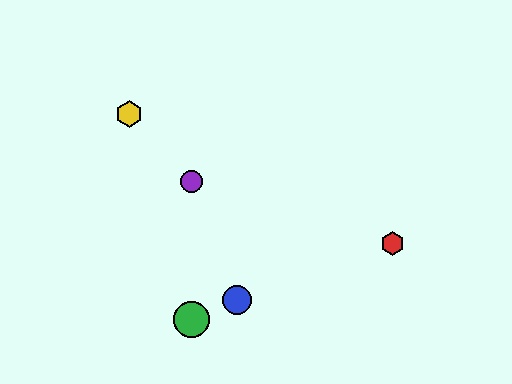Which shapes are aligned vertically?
The green circle, the purple circle are aligned vertically.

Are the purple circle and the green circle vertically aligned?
Yes, both are at x≈192.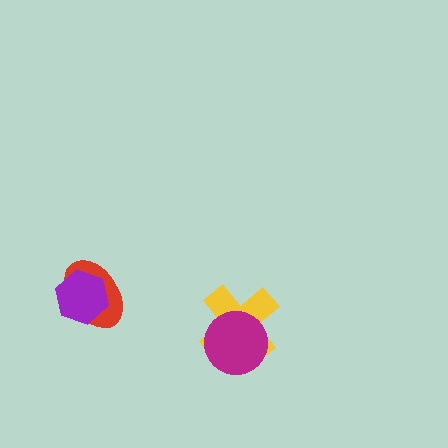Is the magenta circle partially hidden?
No, no other shape covers it.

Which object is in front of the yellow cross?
The magenta circle is in front of the yellow cross.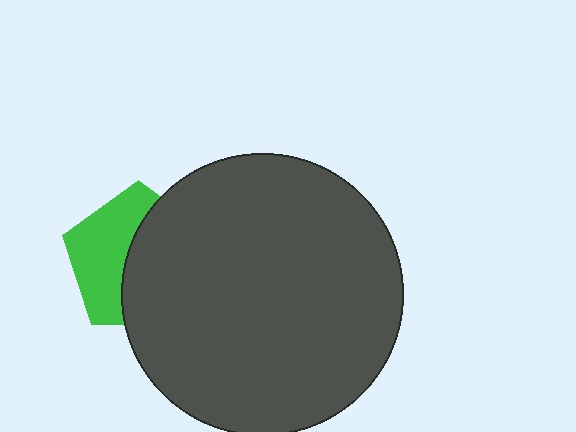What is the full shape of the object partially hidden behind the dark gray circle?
The partially hidden object is a green pentagon.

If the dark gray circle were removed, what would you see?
You would see the complete green pentagon.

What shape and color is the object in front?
The object in front is a dark gray circle.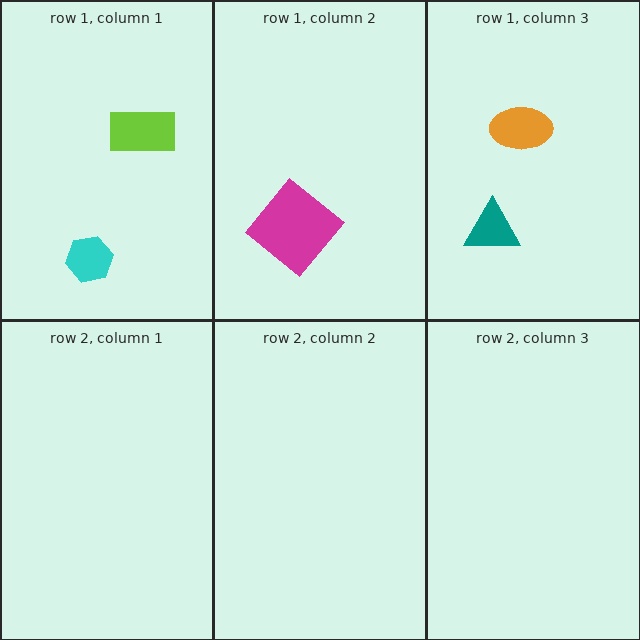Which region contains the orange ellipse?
The row 1, column 3 region.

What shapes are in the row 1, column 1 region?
The lime rectangle, the cyan hexagon.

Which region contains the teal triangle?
The row 1, column 3 region.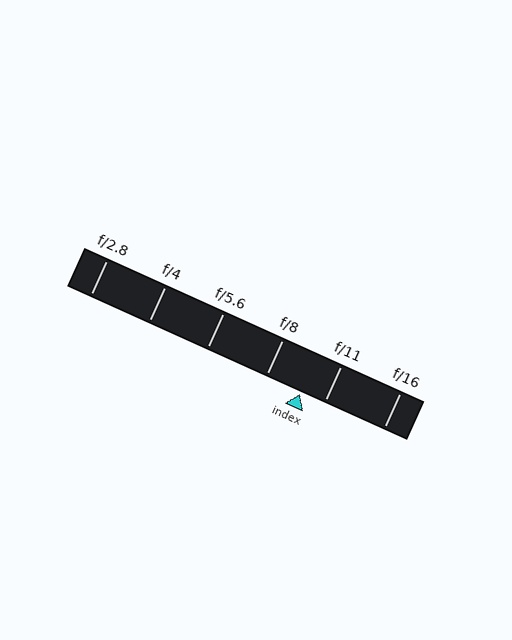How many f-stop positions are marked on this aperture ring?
There are 6 f-stop positions marked.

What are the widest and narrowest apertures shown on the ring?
The widest aperture shown is f/2.8 and the narrowest is f/16.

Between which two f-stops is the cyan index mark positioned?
The index mark is between f/8 and f/11.